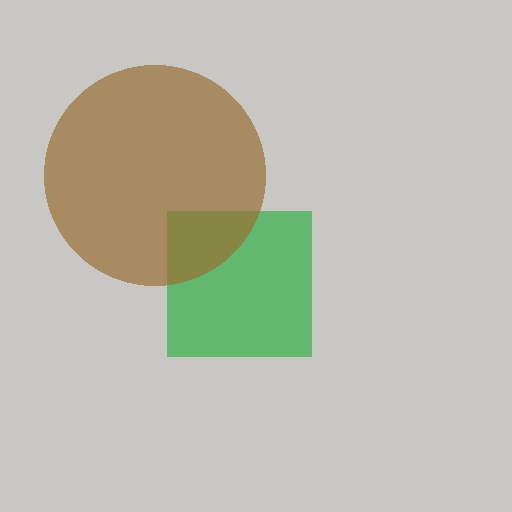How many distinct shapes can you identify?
There are 2 distinct shapes: a green square, a brown circle.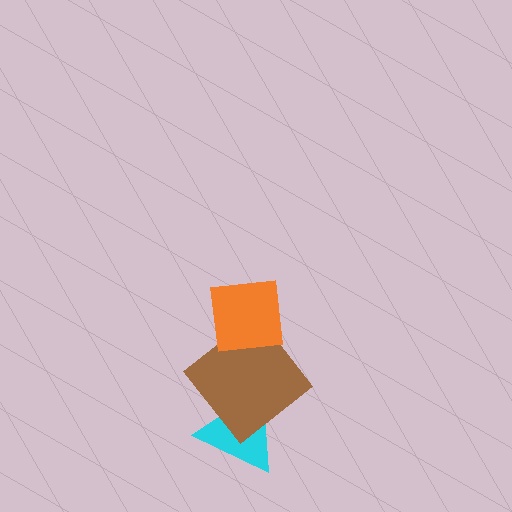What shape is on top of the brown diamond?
The orange square is on top of the brown diamond.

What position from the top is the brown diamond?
The brown diamond is 2nd from the top.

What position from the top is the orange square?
The orange square is 1st from the top.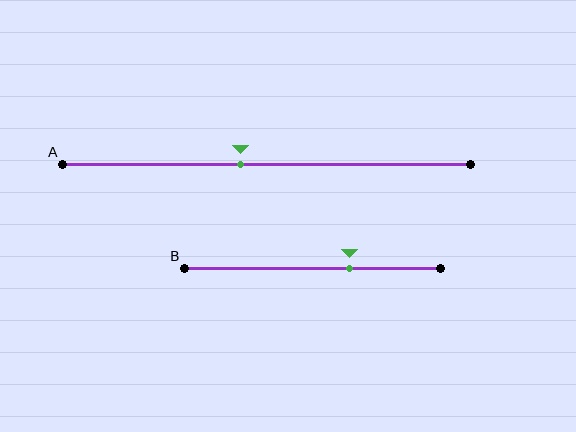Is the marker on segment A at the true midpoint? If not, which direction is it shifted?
No, the marker on segment A is shifted to the left by about 6% of the segment length.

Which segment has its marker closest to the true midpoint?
Segment A has its marker closest to the true midpoint.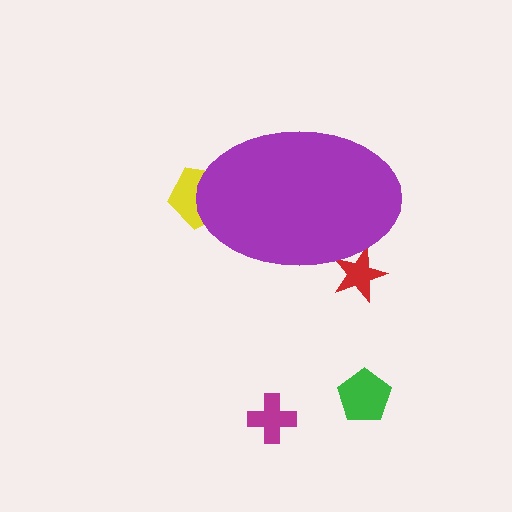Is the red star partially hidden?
Yes, the red star is partially hidden behind the purple ellipse.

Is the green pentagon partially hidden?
No, the green pentagon is fully visible.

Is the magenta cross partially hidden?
No, the magenta cross is fully visible.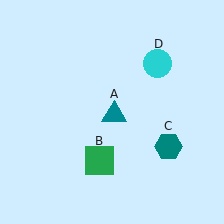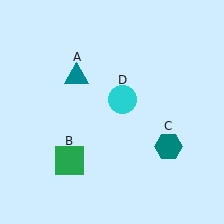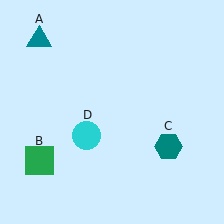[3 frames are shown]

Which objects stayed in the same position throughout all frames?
Teal hexagon (object C) remained stationary.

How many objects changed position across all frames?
3 objects changed position: teal triangle (object A), green square (object B), cyan circle (object D).